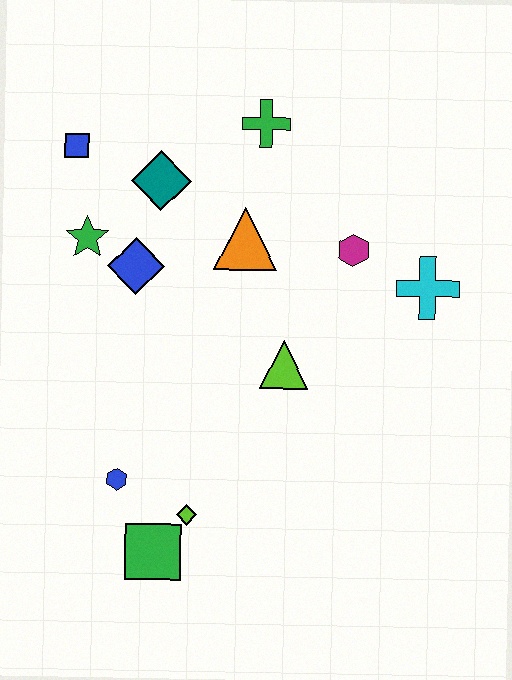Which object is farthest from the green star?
The cyan cross is farthest from the green star.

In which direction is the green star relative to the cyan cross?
The green star is to the left of the cyan cross.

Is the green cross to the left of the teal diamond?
No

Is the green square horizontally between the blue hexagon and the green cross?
Yes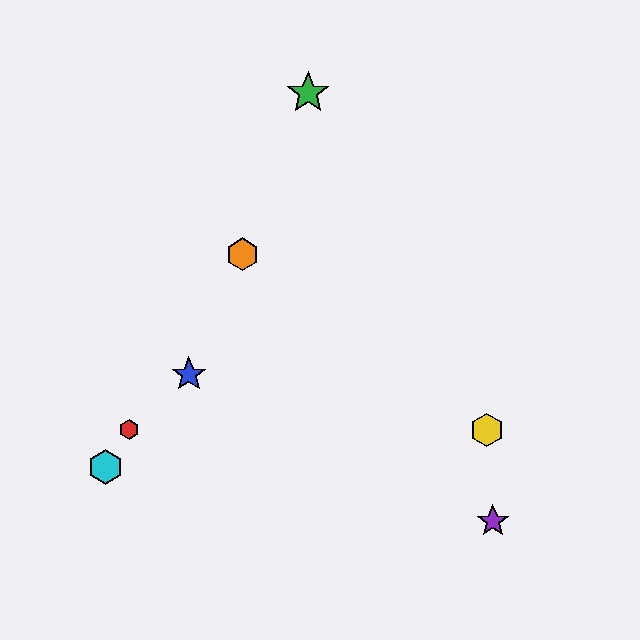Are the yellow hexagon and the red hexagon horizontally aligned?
Yes, both are at y≈430.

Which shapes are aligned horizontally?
The red hexagon, the yellow hexagon are aligned horizontally.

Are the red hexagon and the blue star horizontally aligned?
No, the red hexagon is at y≈430 and the blue star is at y≈374.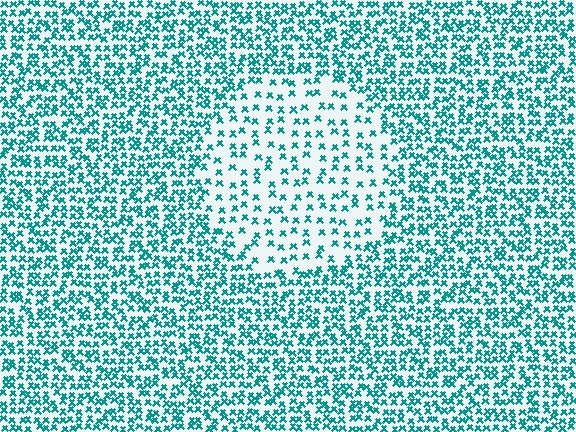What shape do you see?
I see a circle.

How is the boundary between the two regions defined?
The boundary is defined by a change in element density (approximately 2.2x ratio). All elements are the same color, size, and shape.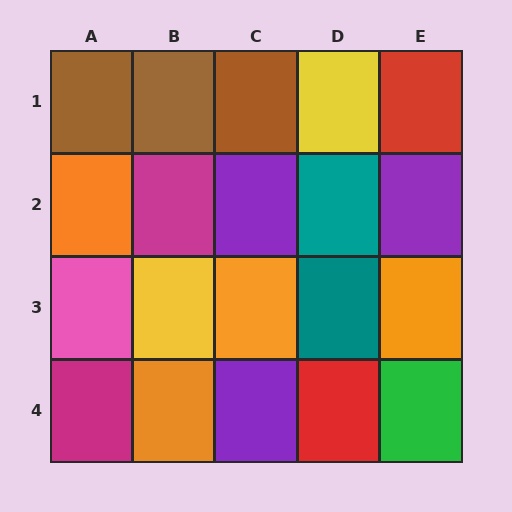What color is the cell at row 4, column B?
Orange.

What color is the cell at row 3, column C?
Orange.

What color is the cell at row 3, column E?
Orange.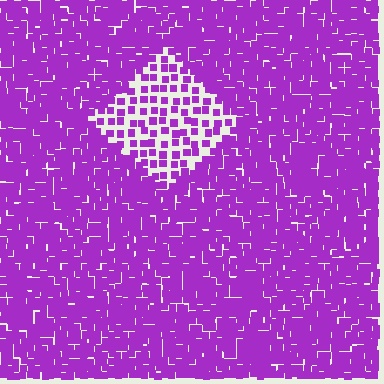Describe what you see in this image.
The image contains small purple elements arranged at two different densities. A diamond-shaped region is visible where the elements are less densely packed than the surrounding area.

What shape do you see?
I see a diamond.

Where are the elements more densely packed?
The elements are more densely packed outside the diamond boundary.